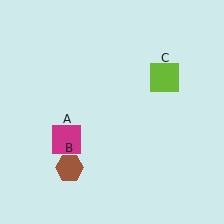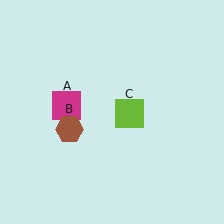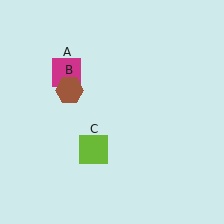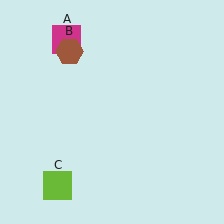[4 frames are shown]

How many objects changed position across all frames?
3 objects changed position: magenta square (object A), brown hexagon (object B), lime square (object C).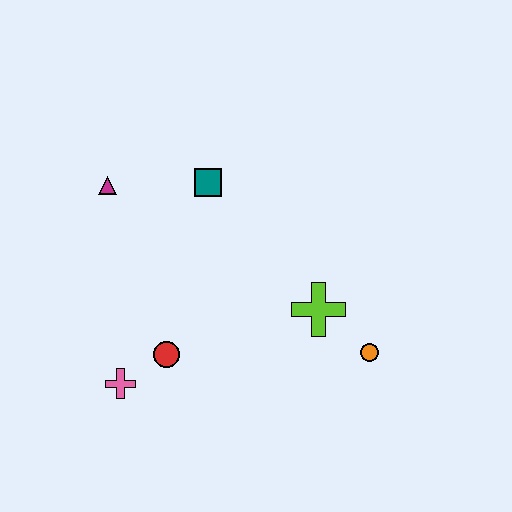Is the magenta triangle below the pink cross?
No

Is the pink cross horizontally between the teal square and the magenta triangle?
Yes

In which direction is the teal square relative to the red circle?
The teal square is above the red circle.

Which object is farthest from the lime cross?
The magenta triangle is farthest from the lime cross.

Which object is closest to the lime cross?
The orange circle is closest to the lime cross.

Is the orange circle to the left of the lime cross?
No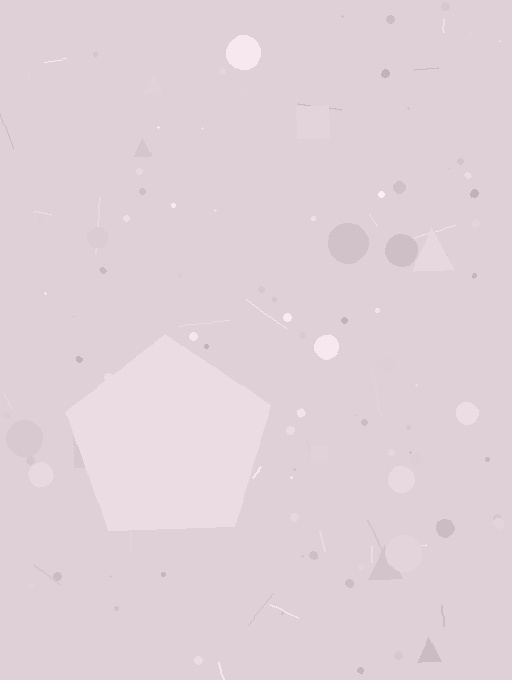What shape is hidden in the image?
A pentagon is hidden in the image.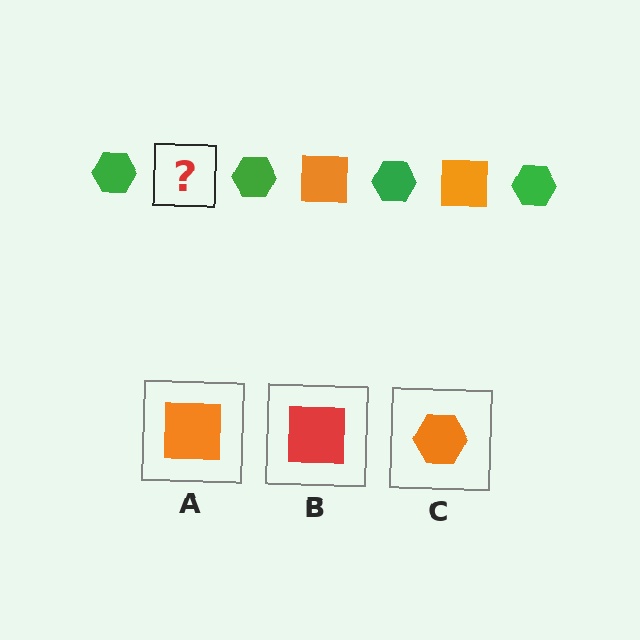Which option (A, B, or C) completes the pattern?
A.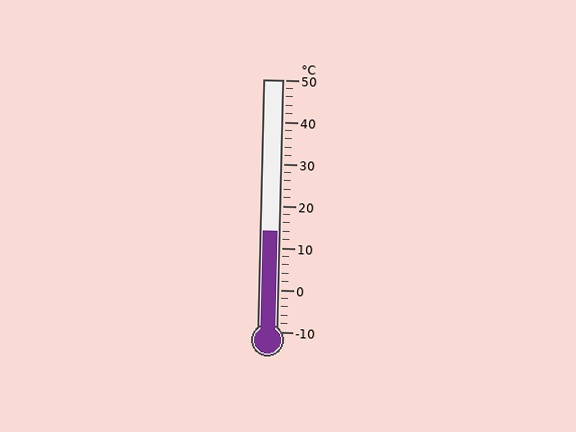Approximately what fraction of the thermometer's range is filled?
The thermometer is filled to approximately 40% of its range.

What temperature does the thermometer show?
The thermometer shows approximately 14°C.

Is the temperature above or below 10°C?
The temperature is above 10°C.